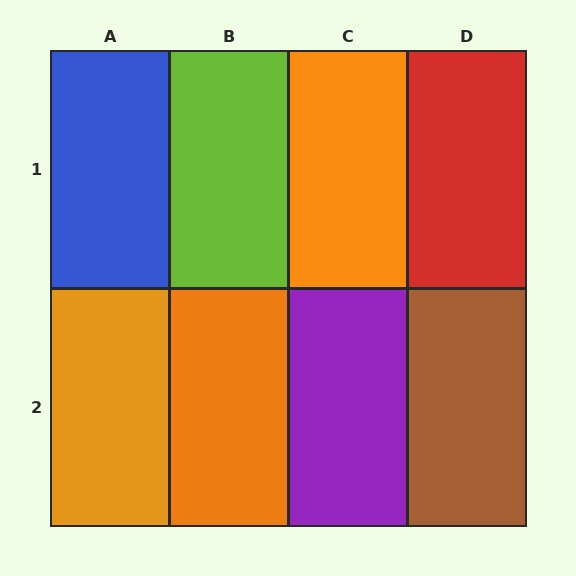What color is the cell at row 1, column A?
Blue.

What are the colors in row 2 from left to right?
Orange, orange, purple, brown.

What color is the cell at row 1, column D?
Red.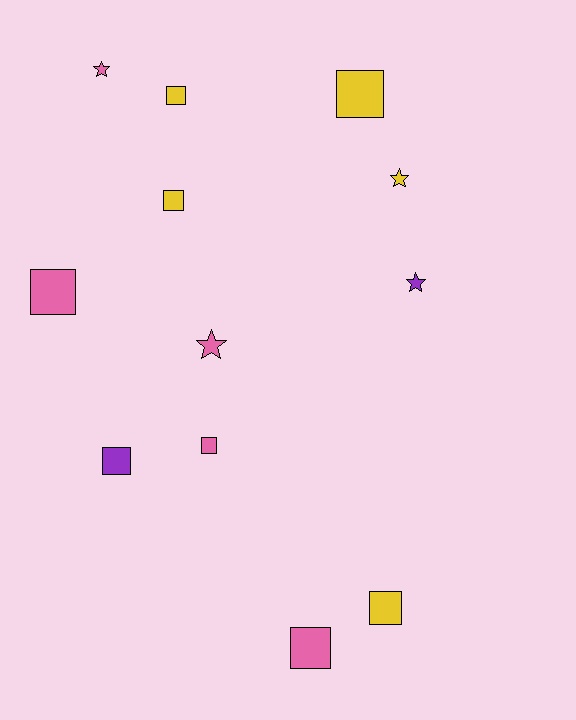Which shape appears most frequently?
Square, with 8 objects.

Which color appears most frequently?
Pink, with 5 objects.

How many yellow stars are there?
There is 1 yellow star.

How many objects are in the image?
There are 12 objects.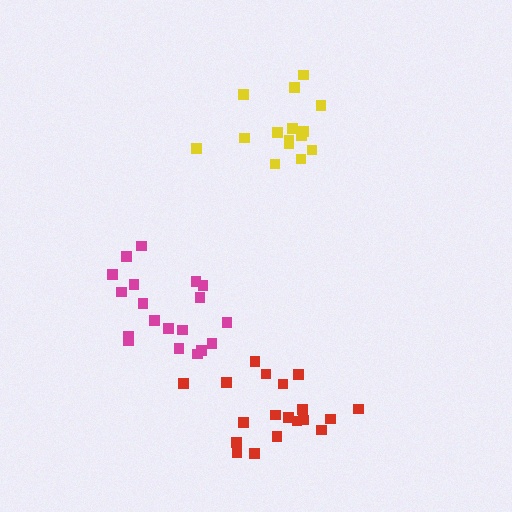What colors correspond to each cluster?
The clusters are colored: red, magenta, yellow.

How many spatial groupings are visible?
There are 3 spatial groupings.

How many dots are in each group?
Group 1: 19 dots, Group 2: 19 dots, Group 3: 15 dots (53 total).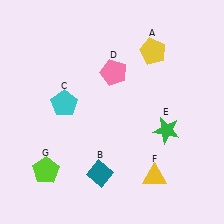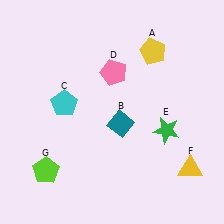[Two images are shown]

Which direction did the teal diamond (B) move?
The teal diamond (B) moved up.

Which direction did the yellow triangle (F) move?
The yellow triangle (F) moved right.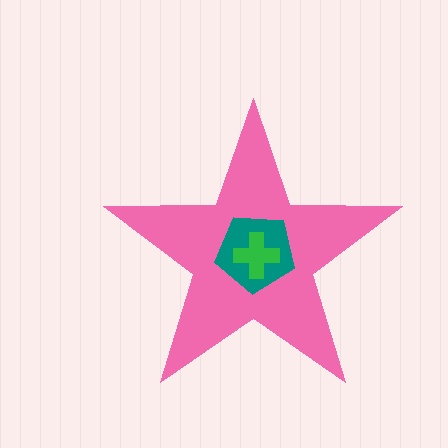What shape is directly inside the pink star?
The teal pentagon.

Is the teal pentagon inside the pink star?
Yes.